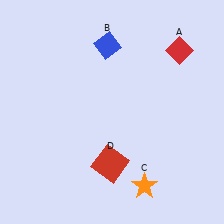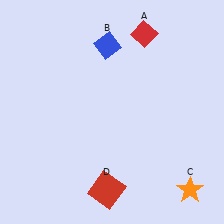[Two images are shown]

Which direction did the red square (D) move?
The red square (D) moved down.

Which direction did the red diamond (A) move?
The red diamond (A) moved left.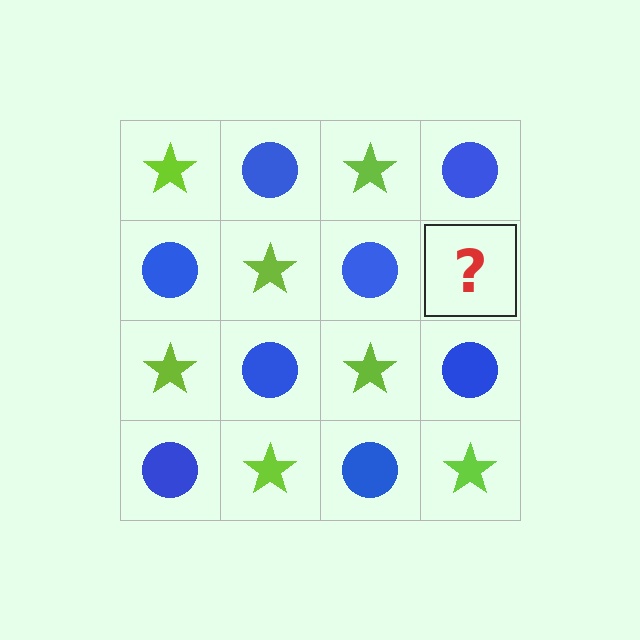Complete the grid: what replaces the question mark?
The question mark should be replaced with a lime star.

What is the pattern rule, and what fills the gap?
The rule is that it alternates lime star and blue circle in a checkerboard pattern. The gap should be filled with a lime star.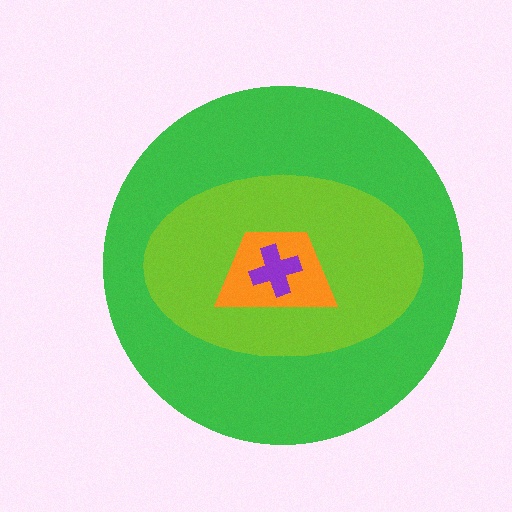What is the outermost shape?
The green circle.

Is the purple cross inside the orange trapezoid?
Yes.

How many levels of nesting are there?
4.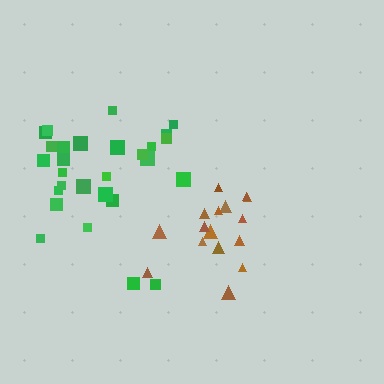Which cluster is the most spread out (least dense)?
Green.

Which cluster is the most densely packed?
Brown.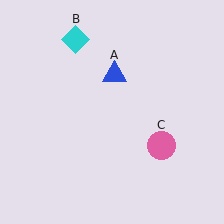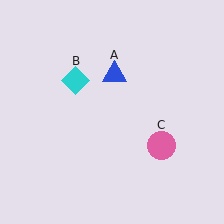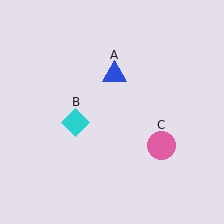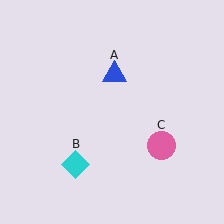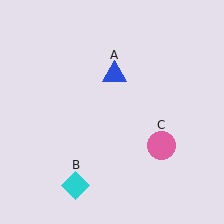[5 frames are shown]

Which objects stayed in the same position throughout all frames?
Blue triangle (object A) and pink circle (object C) remained stationary.